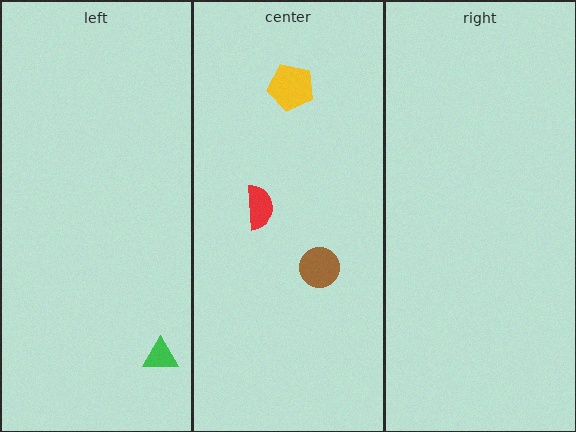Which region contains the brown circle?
The center region.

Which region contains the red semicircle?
The center region.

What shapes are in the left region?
The green triangle.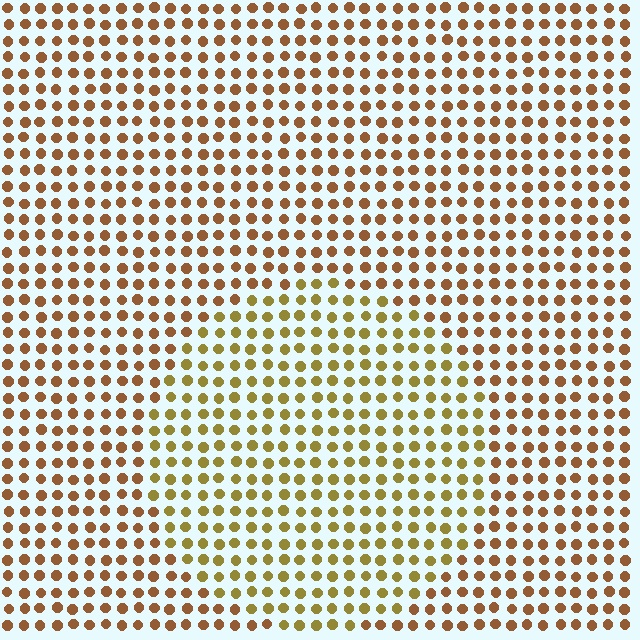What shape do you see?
I see a circle.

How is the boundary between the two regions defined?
The boundary is defined purely by a slight shift in hue (about 28 degrees). Spacing, size, and orientation are identical on both sides.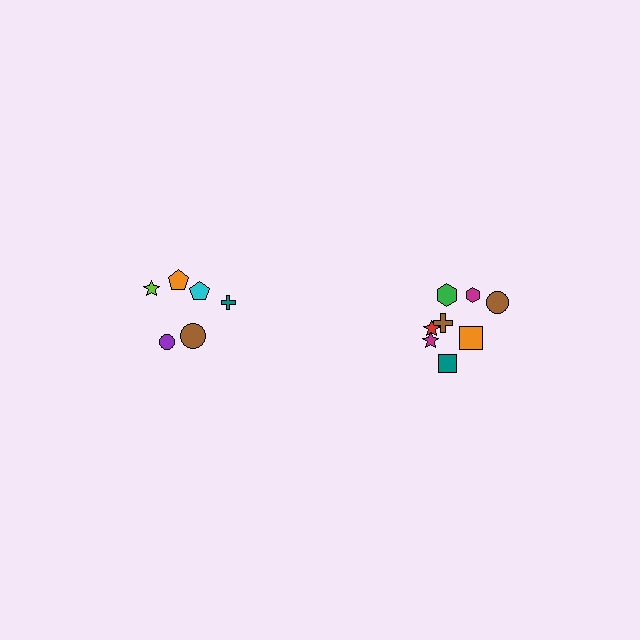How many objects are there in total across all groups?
There are 14 objects.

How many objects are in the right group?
There are 8 objects.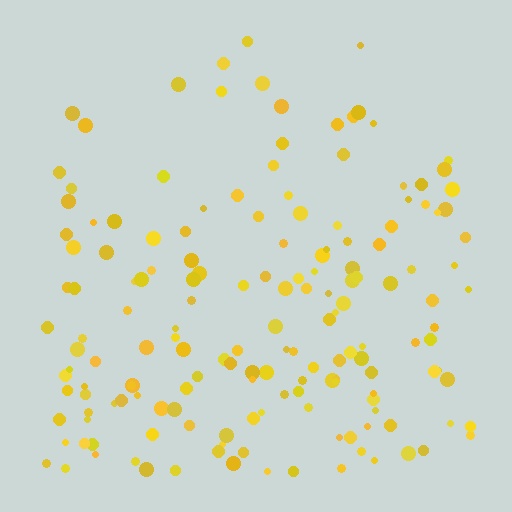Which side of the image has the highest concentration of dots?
The bottom.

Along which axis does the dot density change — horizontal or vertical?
Vertical.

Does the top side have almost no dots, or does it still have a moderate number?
Still a moderate number, just noticeably fewer than the bottom.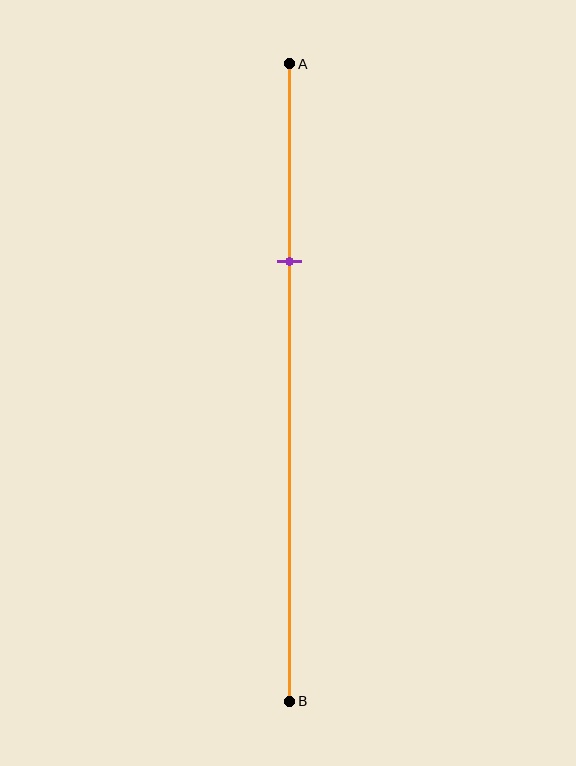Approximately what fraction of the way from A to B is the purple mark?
The purple mark is approximately 30% of the way from A to B.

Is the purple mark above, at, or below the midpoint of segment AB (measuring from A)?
The purple mark is above the midpoint of segment AB.